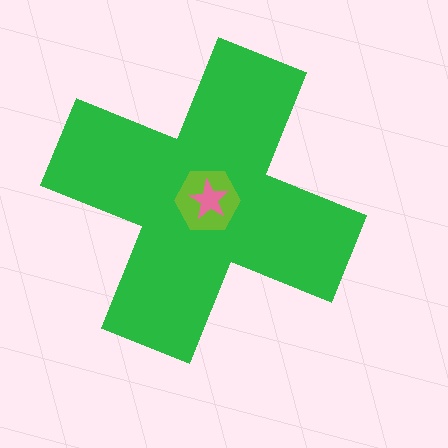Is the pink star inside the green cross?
Yes.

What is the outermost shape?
The green cross.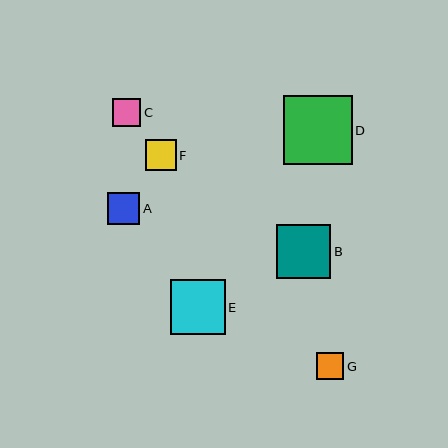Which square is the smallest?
Square G is the smallest with a size of approximately 27 pixels.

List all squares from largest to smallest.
From largest to smallest: D, E, B, A, F, C, G.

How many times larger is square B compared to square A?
Square B is approximately 1.7 times the size of square A.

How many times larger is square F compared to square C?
Square F is approximately 1.1 times the size of square C.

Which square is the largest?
Square D is the largest with a size of approximately 69 pixels.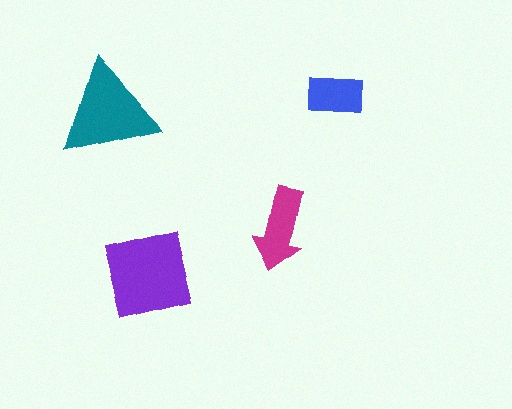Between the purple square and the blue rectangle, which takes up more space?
The purple square.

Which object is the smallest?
The blue rectangle.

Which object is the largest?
The purple square.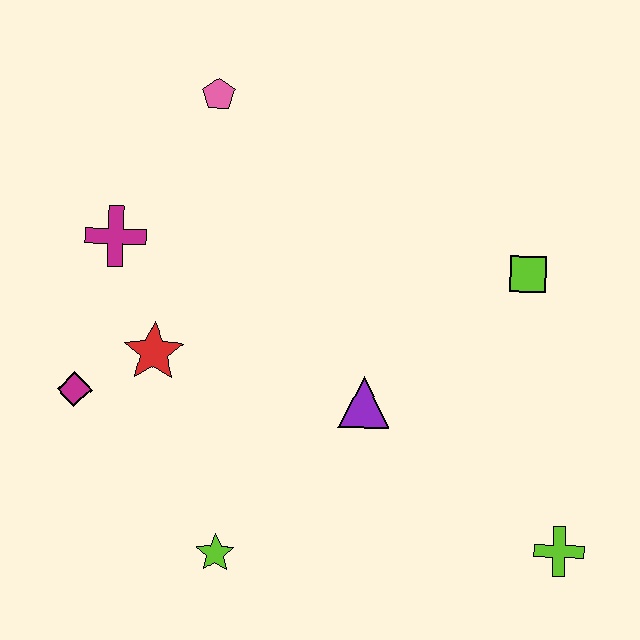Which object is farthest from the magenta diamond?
The lime cross is farthest from the magenta diamond.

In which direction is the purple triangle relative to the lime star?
The purple triangle is above the lime star.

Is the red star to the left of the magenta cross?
No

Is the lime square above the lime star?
Yes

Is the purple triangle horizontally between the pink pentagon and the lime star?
No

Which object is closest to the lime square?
The purple triangle is closest to the lime square.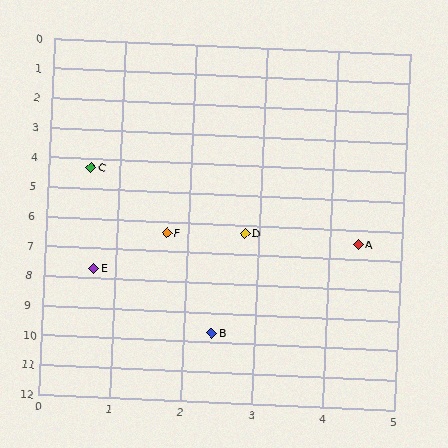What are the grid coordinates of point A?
Point A is at approximately (4.4, 6.5).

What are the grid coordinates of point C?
Point C is at approximately (0.6, 4.3).